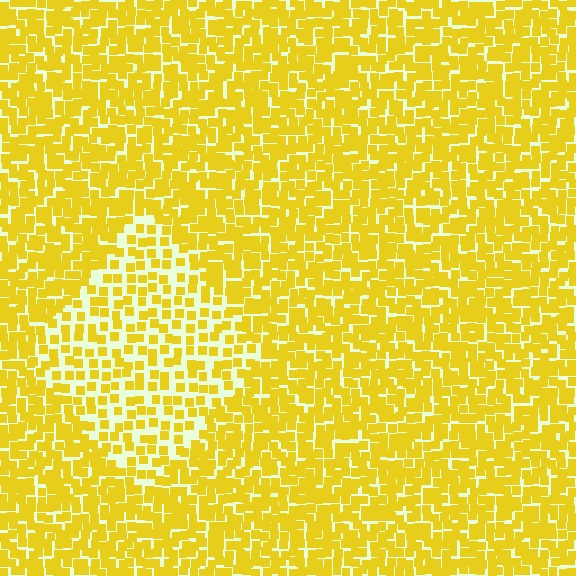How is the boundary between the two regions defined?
The boundary is defined by a change in element density (approximately 1.9x ratio). All elements are the same color, size, and shape.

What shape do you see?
I see a diamond.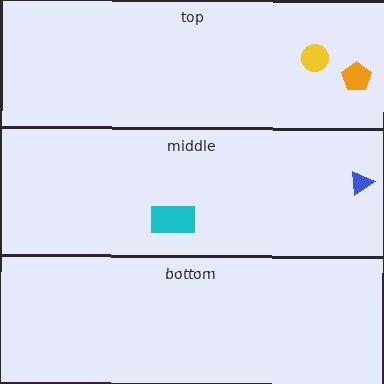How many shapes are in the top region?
2.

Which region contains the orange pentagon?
The top region.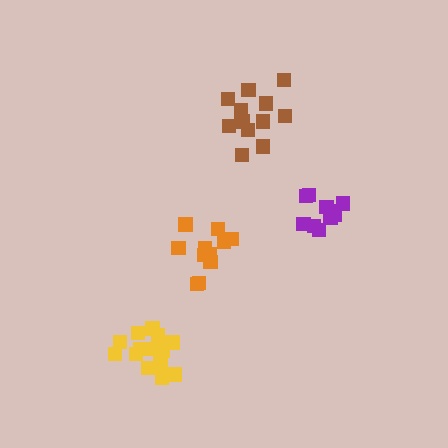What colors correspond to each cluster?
The clusters are colored: brown, orange, yellow, purple.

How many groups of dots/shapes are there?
There are 4 groups.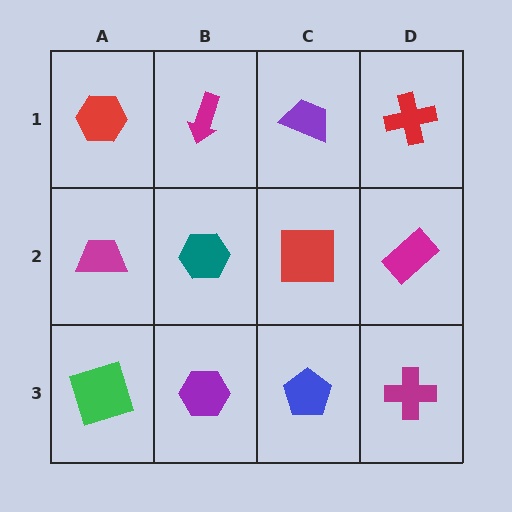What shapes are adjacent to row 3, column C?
A red square (row 2, column C), a purple hexagon (row 3, column B), a magenta cross (row 3, column D).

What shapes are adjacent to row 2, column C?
A purple trapezoid (row 1, column C), a blue pentagon (row 3, column C), a teal hexagon (row 2, column B), a magenta rectangle (row 2, column D).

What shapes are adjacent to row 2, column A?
A red hexagon (row 1, column A), a green square (row 3, column A), a teal hexagon (row 2, column B).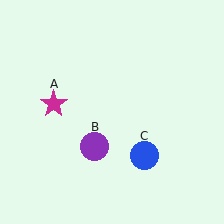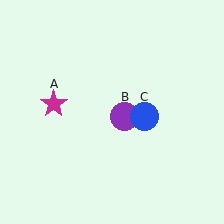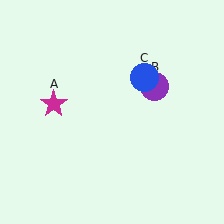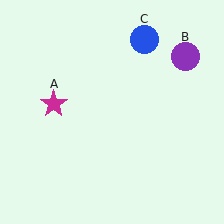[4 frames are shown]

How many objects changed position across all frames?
2 objects changed position: purple circle (object B), blue circle (object C).